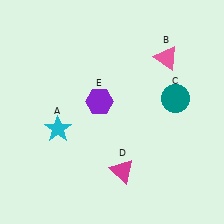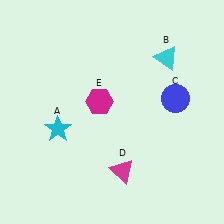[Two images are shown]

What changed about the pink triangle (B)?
In Image 1, B is pink. In Image 2, it changed to cyan.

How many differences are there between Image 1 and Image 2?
There are 3 differences between the two images.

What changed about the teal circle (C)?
In Image 1, C is teal. In Image 2, it changed to blue.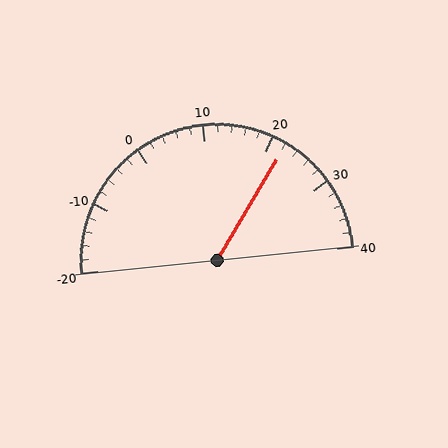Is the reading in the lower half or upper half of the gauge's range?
The reading is in the upper half of the range (-20 to 40).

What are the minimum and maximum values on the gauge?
The gauge ranges from -20 to 40.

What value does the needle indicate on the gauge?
The needle indicates approximately 22.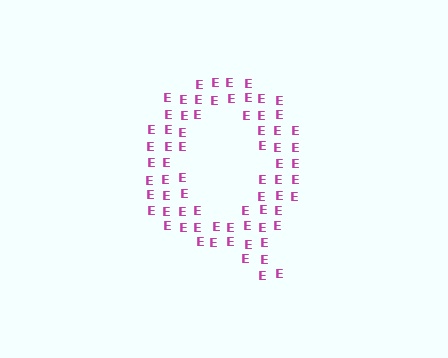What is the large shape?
The large shape is the letter Q.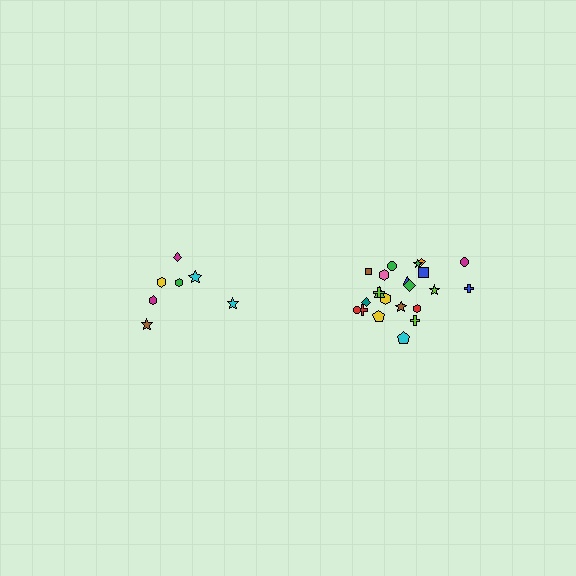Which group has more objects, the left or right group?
The right group.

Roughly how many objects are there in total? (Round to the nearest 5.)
Roughly 30 objects in total.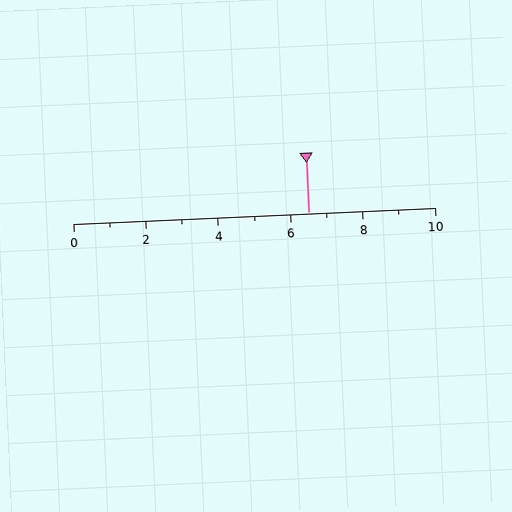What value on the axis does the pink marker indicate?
The marker indicates approximately 6.5.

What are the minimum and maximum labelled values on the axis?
The axis runs from 0 to 10.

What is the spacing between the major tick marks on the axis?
The major ticks are spaced 2 apart.